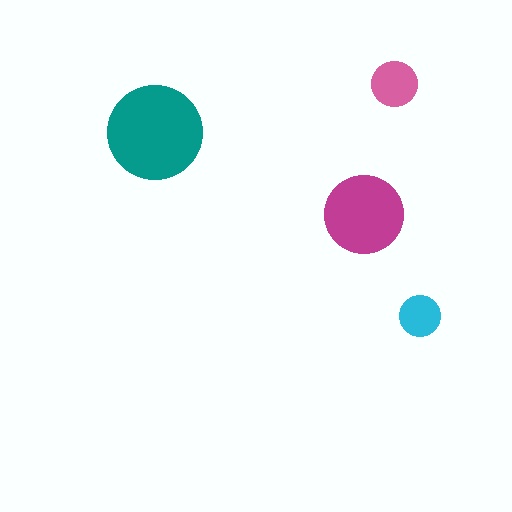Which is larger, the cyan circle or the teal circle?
The teal one.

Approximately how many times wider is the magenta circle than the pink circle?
About 1.5 times wider.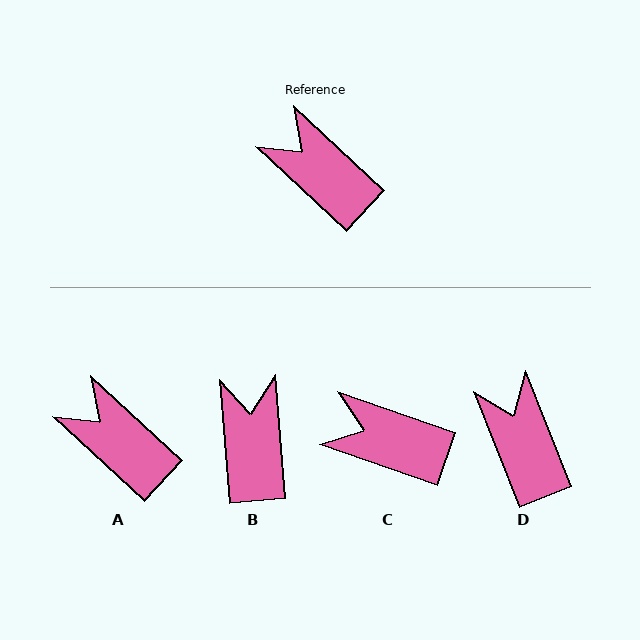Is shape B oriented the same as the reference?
No, it is off by about 42 degrees.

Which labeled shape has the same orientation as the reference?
A.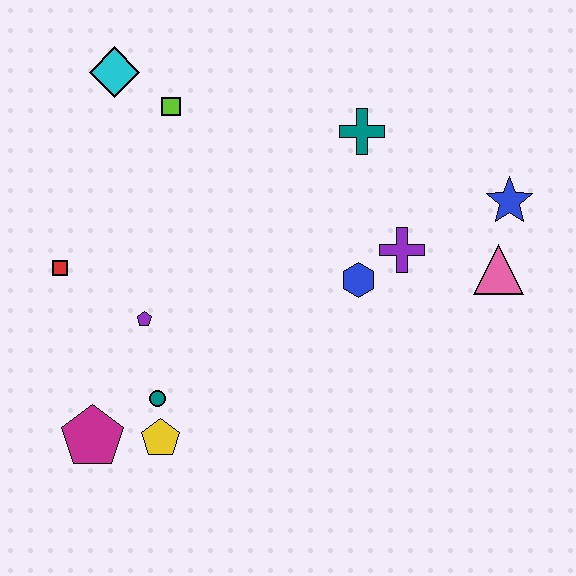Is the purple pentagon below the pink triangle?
Yes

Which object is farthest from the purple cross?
The magenta pentagon is farthest from the purple cross.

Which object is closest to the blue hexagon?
The purple cross is closest to the blue hexagon.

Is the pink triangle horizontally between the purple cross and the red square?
No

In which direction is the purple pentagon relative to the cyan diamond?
The purple pentagon is below the cyan diamond.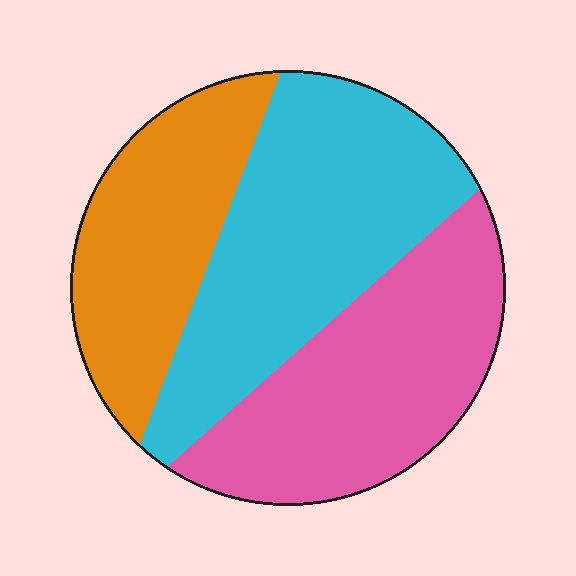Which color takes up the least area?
Orange, at roughly 25%.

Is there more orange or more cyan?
Cyan.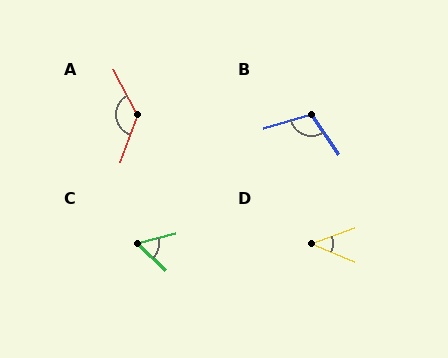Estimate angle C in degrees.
Approximately 57 degrees.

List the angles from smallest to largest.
D (43°), C (57°), B (109°), A (132°).